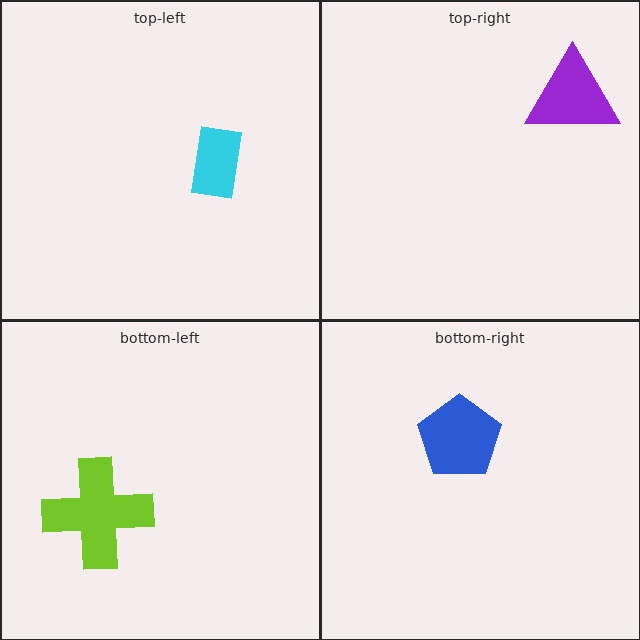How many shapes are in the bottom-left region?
1.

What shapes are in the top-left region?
The cyan rectangle.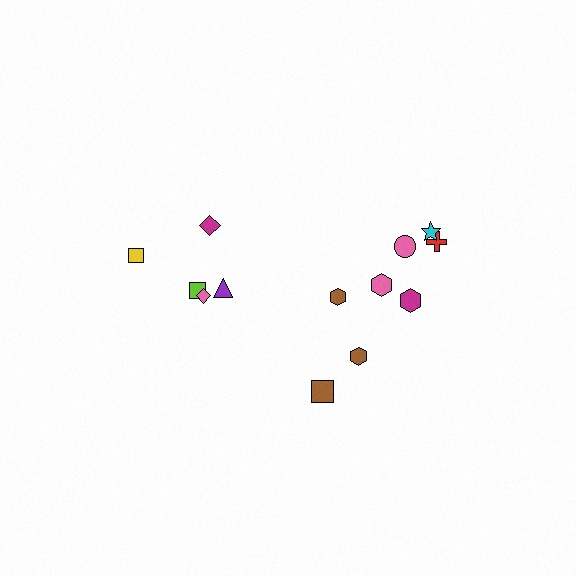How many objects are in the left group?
There are 5 objects.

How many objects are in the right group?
There are 8 objects.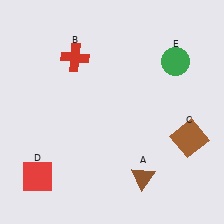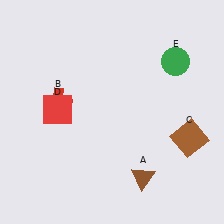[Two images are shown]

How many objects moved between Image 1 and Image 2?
2 objects moved between the two images.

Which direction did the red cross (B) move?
The red cross (B) moved down.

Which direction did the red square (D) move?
The red square (D) moved up.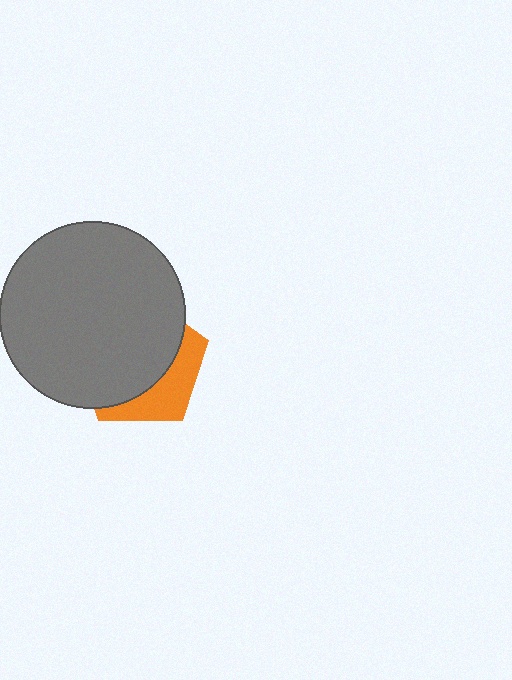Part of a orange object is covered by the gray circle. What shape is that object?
It is a pentagon.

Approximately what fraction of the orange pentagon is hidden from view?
Roughly 68% of the orange pentagon is hidden behind the gray circle.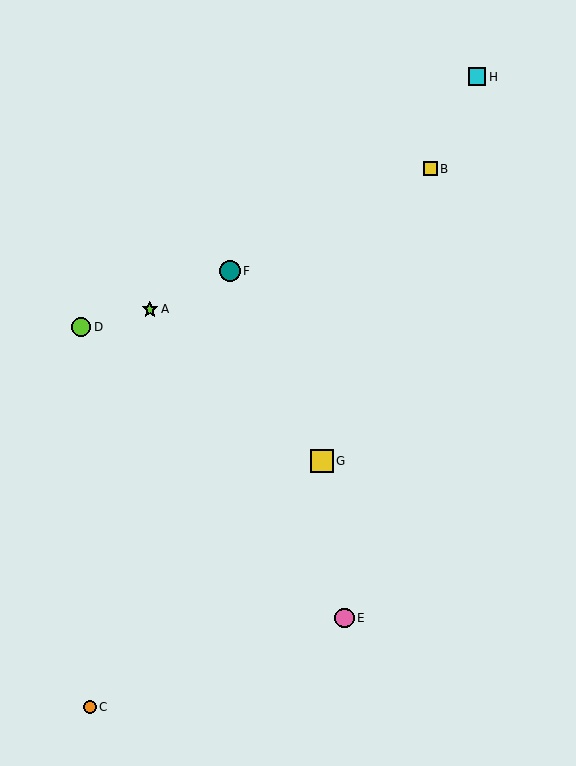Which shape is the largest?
The yellow square (labeled G) is the largest.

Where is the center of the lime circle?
The center of the lime circle is at (81, 327).